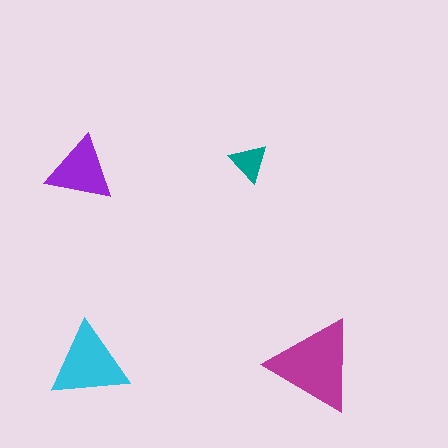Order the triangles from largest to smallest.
the magenta one, the cyan one, the purple one, the teal one.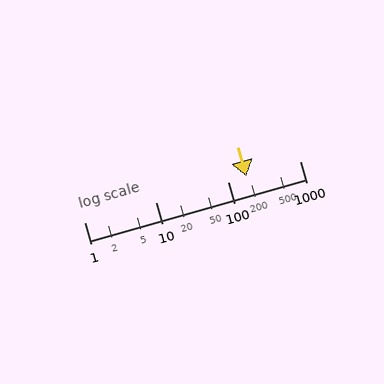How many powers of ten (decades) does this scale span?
The scale spans 3 decades, from 1 to 1000.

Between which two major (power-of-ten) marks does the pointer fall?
The pointer is between 100 and 1000.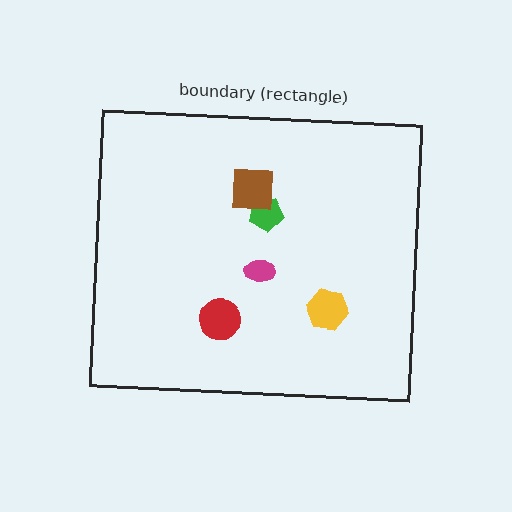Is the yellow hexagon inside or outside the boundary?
Inside.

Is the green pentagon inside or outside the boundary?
Inside.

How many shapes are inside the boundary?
5 inside, 0 outside.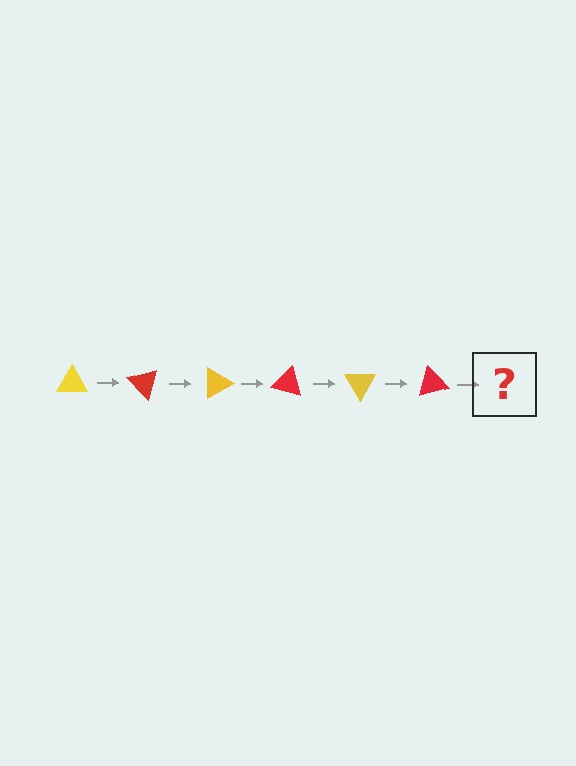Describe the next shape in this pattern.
It should be a yellow triangle, rotated 270 degrees from the start.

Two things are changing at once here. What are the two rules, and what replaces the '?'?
The two rules are that it rotates 45 degrees each step and the color cycles through yellow and red. The '?' should be a yellow triangle, rotated 270 degrees from the start.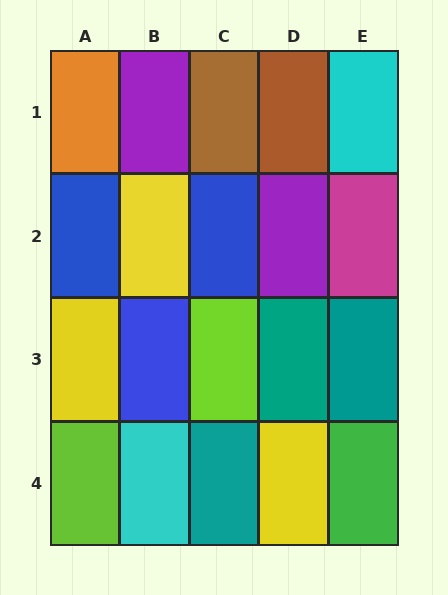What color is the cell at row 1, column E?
Cyan.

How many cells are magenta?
1 cell is magenta.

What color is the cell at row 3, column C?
Lime.